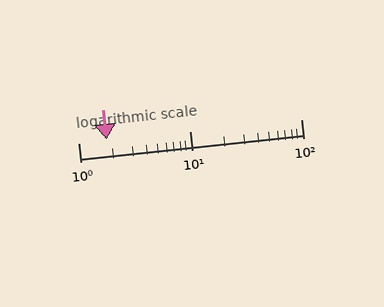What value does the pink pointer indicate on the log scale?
The pointer indicates approximately 1.8.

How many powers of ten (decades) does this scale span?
The scale spans 2 decades, from 1 to 100.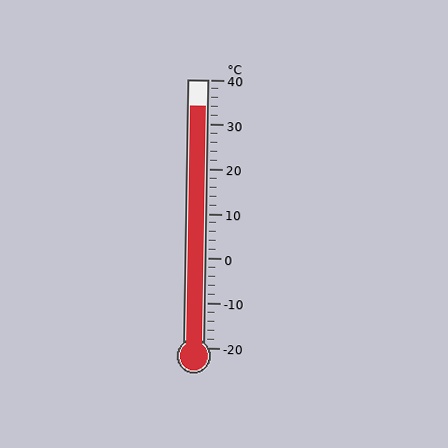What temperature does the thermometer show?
The thermometer shows approximately 34°C.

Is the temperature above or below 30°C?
The temperature is above 30°C.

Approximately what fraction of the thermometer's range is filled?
The thermometer is filled to approximately 90% of its range.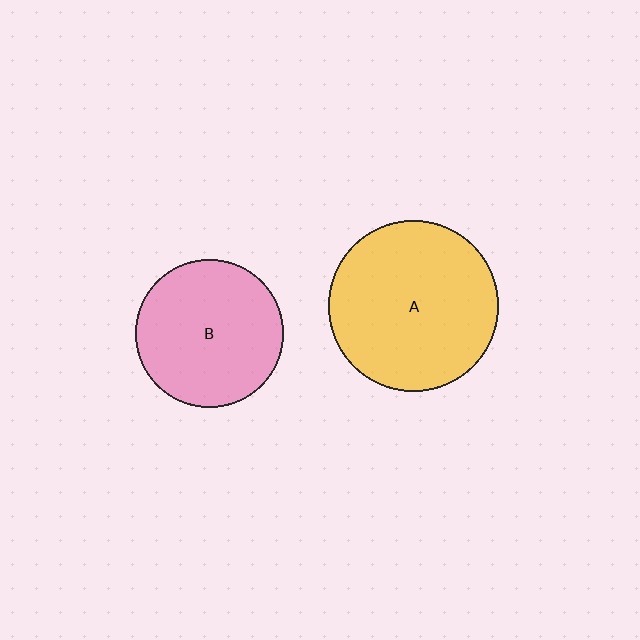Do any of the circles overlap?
No, none of the circles overlap.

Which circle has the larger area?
Circle A (yellow).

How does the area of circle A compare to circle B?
Approximately 1.3 times.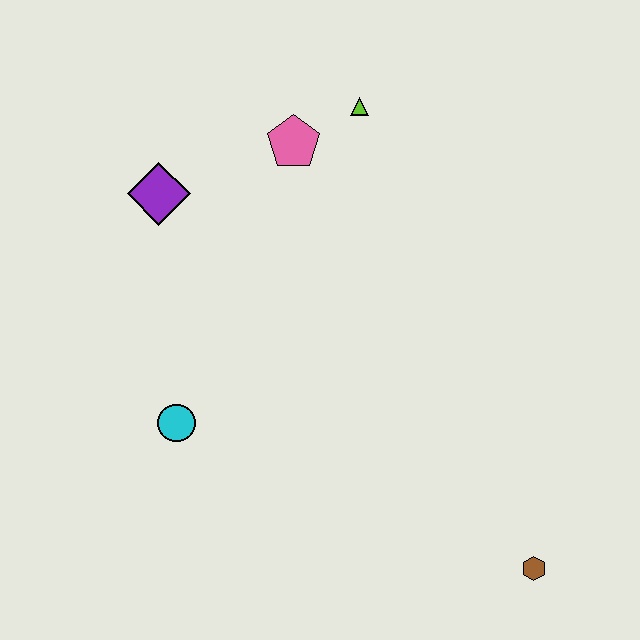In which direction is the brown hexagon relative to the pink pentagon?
The brown hexagon is below the pink pentagon.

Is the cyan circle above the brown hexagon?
Yes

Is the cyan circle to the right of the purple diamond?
Yes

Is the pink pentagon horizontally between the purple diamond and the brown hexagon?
Yes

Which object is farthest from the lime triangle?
The brown hexagon is farthest from the lime triangle.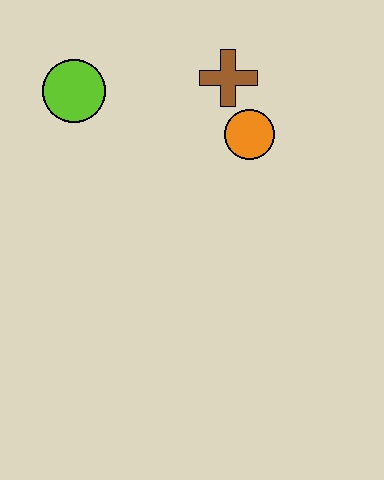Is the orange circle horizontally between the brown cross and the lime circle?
No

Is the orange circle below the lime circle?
Yes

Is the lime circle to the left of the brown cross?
Yes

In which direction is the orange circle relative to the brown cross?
The orange circle is below the brown cross.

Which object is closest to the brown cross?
The orange circle is closest to the brown cross.